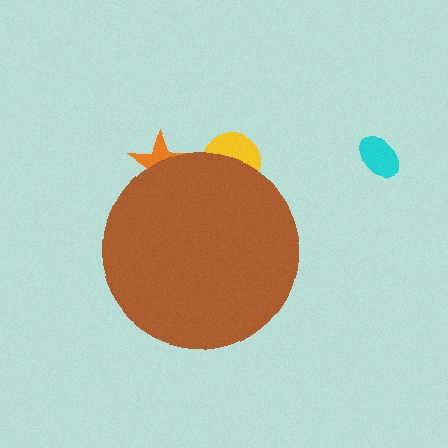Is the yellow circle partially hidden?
Yes, the yellow circle is partially hidden behind the brown circle.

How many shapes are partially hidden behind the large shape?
2 shapes are partially hidden.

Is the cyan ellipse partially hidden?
No, the cyan ellipse is fully visible.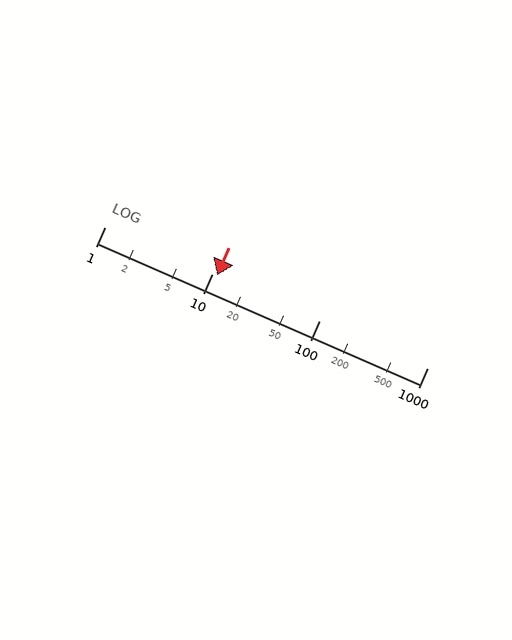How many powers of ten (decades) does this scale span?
The scale spans 3 decades, from 1 to 1000.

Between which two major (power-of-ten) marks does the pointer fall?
The pointer is between 10 and 100.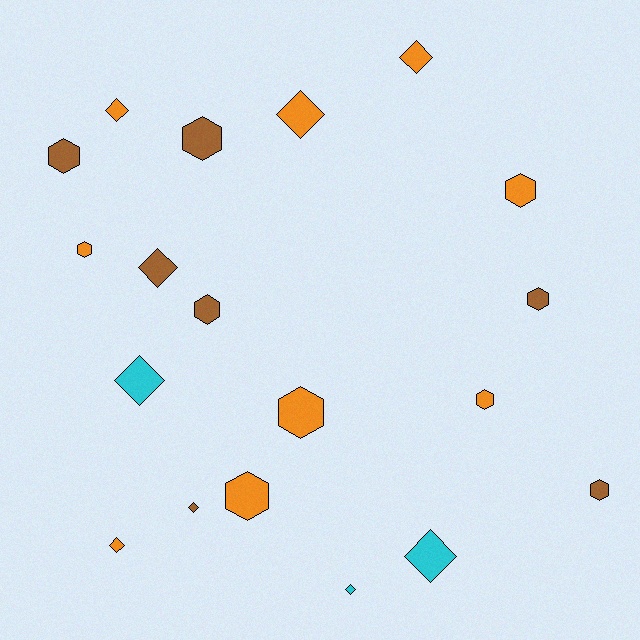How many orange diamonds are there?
There are 4 orange diamonds.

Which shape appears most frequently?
Hexagon, with 10 objects.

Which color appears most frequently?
Orange, with 9 objects.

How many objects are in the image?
There are 19 objects.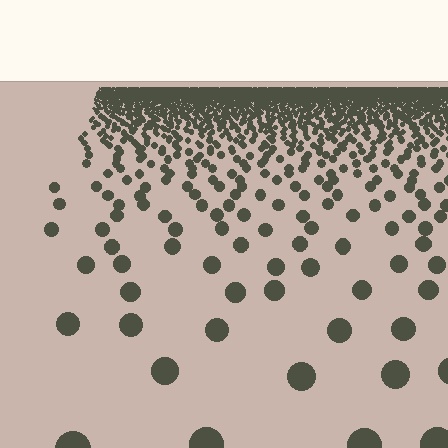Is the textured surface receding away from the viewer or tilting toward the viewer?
The surface is receding away from the viewer. Texture elements get smaller and denser toward the top.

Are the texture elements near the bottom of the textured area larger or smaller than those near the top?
Larger. Near the bottom, elements are closer to the viewer and appear at a bigger on-screen size.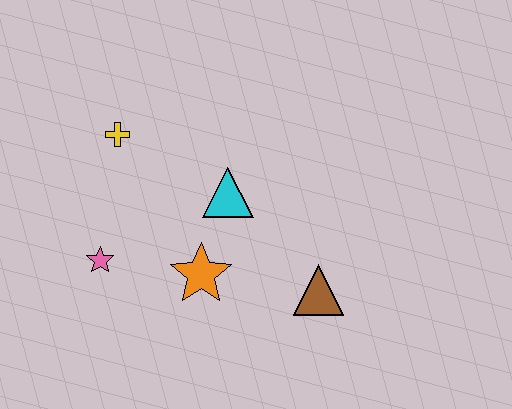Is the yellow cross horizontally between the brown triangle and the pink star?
Yes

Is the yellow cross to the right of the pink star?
Yes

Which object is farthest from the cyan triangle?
The pink star is farthest from the cyan triangle.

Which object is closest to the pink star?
The orange star is closest to the pink star.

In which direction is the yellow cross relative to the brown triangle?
The yellow cross is to the left of the brown triangle.